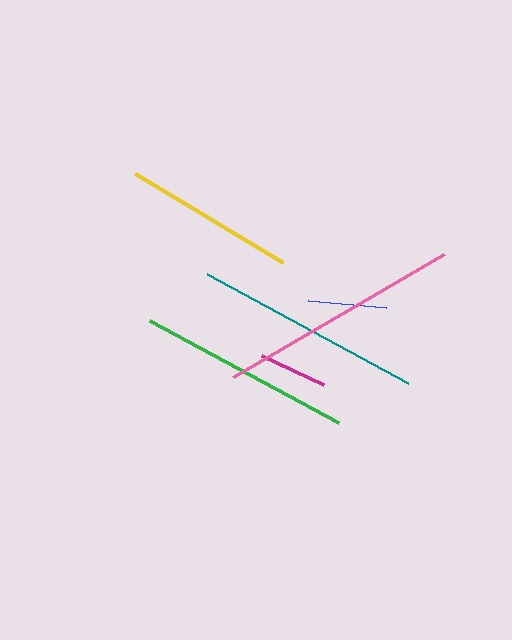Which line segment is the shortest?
The magenta line is the shortest at approximately 69 pixels.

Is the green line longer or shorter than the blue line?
The green line is longer than the blue line.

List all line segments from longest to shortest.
From longest to shortest: pink, teal, green, yellow, blue, magenta.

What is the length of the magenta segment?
The magenta segment is approximately 69 pixels long.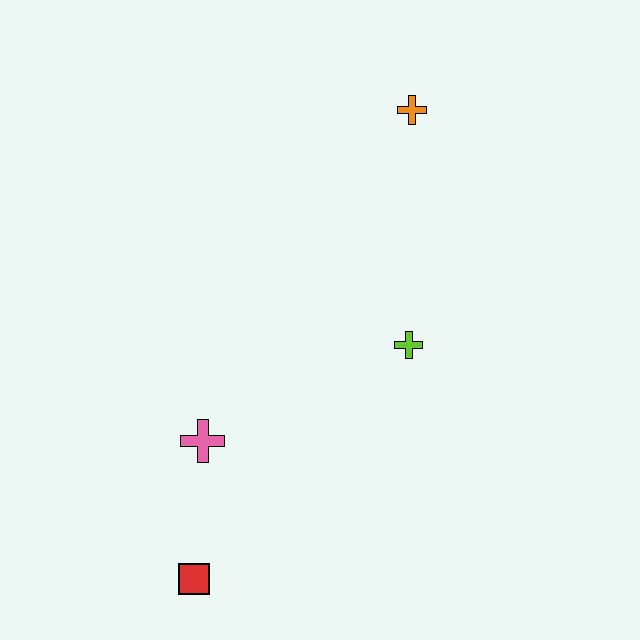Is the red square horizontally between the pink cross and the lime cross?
No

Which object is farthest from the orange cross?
The red square is farthest from the orange cross.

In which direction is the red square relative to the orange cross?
The red square is below the orange cross.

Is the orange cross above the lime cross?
Yes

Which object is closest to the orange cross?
The lime cross is closest to the orange cross.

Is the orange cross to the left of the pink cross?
No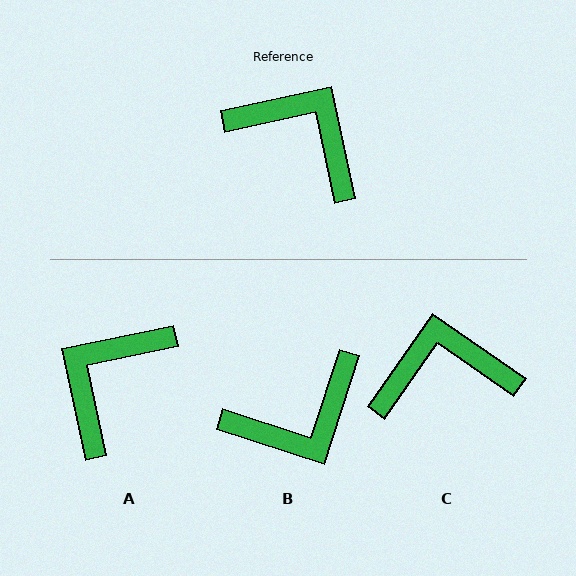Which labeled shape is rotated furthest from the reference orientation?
B, about 120 degrees away.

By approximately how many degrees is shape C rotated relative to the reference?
Approximately 43 degrees counter-clockwise.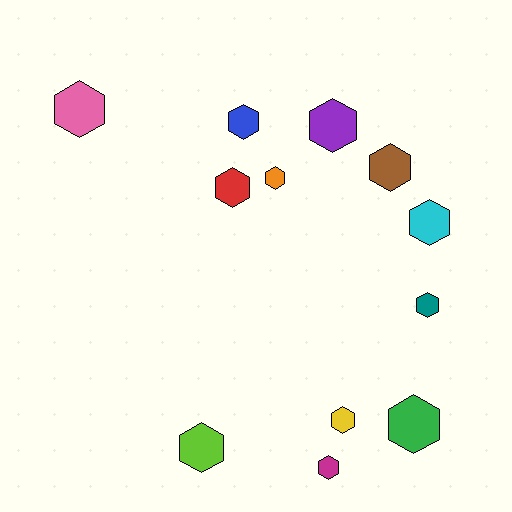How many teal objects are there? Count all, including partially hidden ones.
There is 1 teal object.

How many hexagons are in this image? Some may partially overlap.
There are 12 hexagons.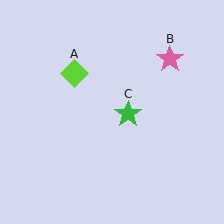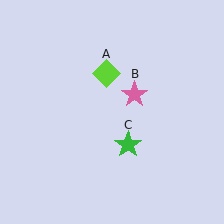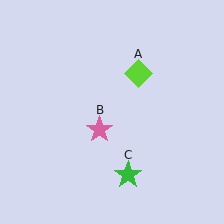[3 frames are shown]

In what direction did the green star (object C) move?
The green star (object C) moved down.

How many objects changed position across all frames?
3 objects changed position: lime diamond (object A), pink star (object B), green star (object C).